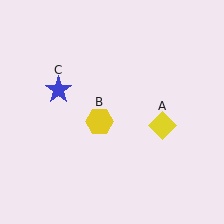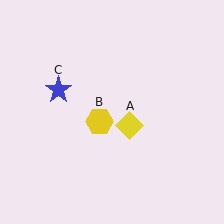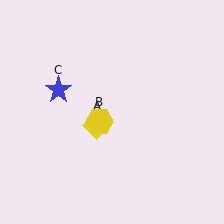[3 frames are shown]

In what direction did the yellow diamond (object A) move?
The yellow diamond (object A) moved left.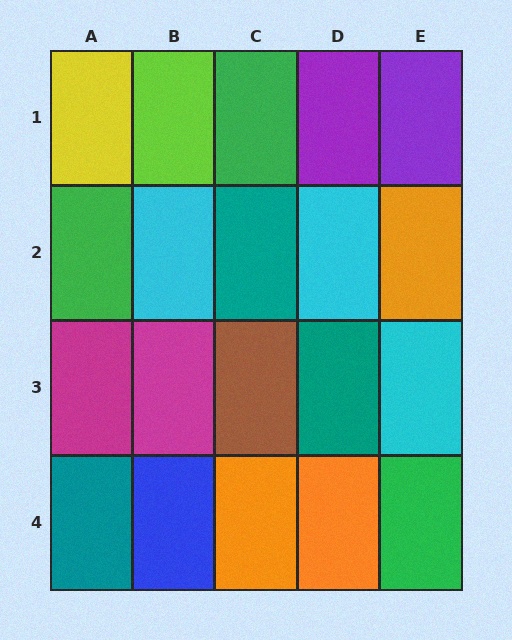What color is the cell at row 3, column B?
Magenta.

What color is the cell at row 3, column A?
Magenta.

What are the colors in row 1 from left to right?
Yellow, lime, green, purple, purple.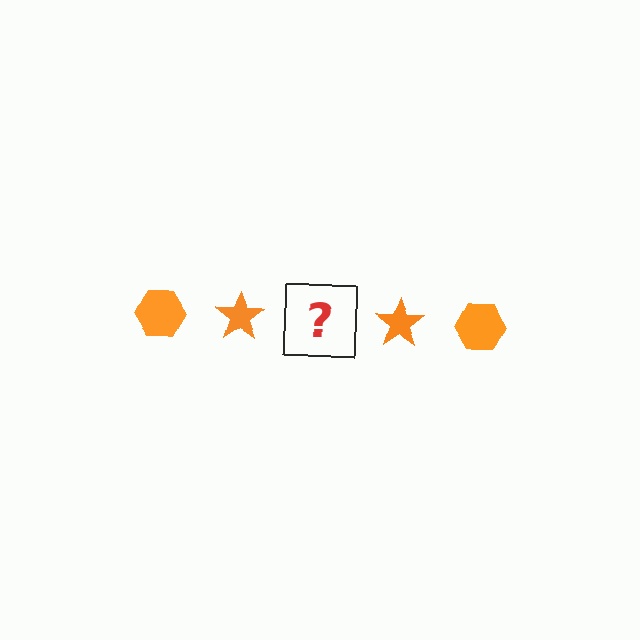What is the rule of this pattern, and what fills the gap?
The rule is that the pattern cycles through hexagon, star shapes in orange. The gap should be filled with an orange hexagon.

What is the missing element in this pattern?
The missing element is an orange hexagon.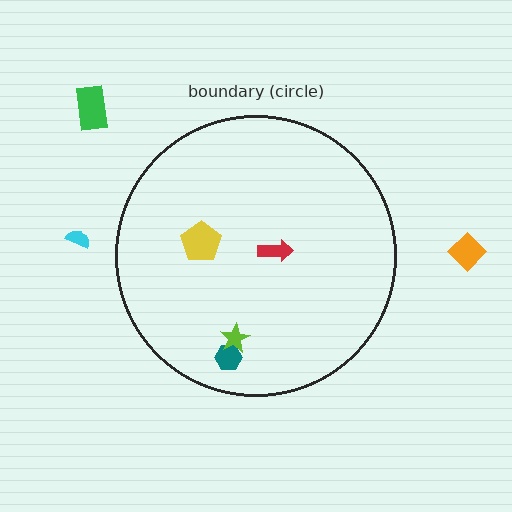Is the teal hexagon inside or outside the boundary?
Inside.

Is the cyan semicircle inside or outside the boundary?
Outside.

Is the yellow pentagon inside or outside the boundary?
Inside.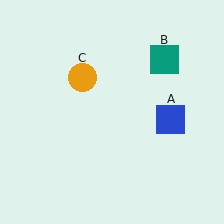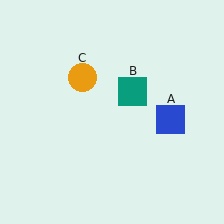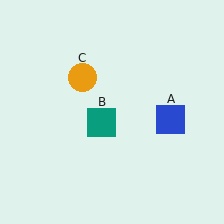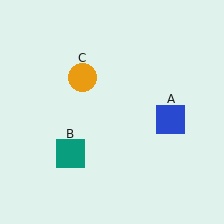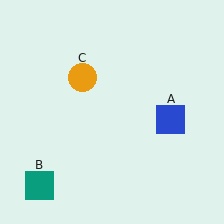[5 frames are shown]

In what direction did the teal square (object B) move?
The teal square (object B) moved down and to the left.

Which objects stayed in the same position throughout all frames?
Blue square (object A) and orange circle (object C) remained stationary.